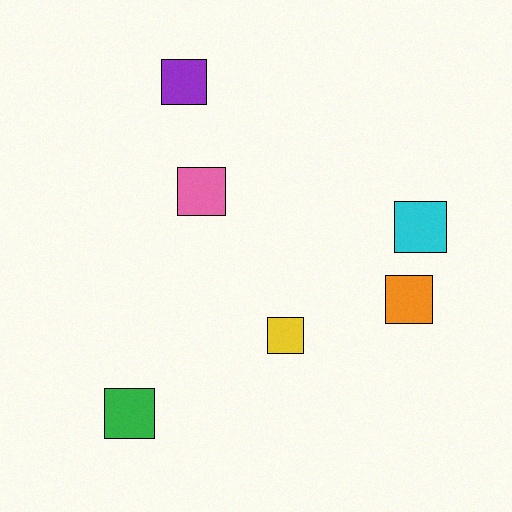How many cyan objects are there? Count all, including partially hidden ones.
There is 1 cyan object.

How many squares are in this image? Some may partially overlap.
There are 6 squares.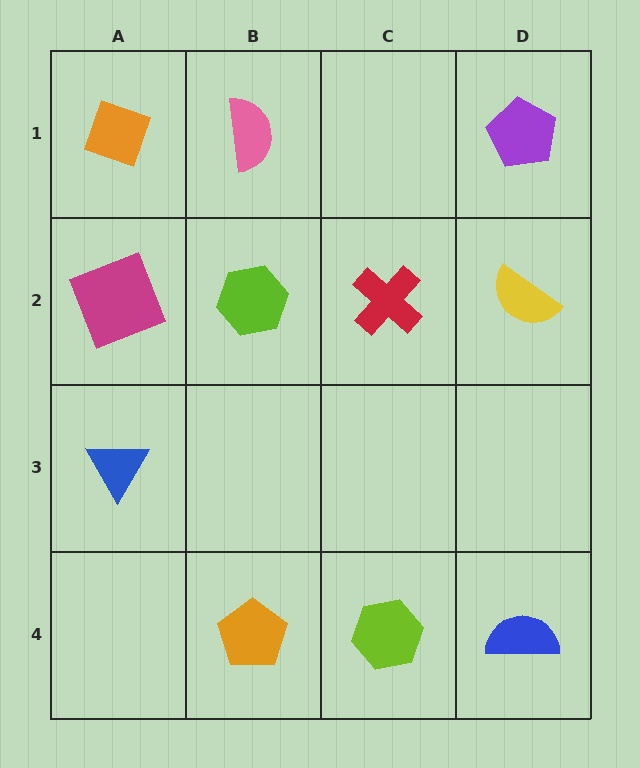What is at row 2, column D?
A yellow semicircle.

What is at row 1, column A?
An orange diamond.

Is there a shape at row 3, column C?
No, that cell is empty.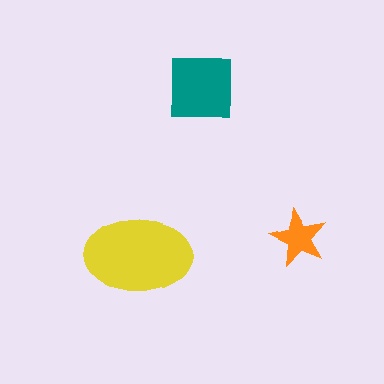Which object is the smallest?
The orange star.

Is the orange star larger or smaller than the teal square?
Smaller.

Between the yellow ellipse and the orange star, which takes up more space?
The yellow ellipse.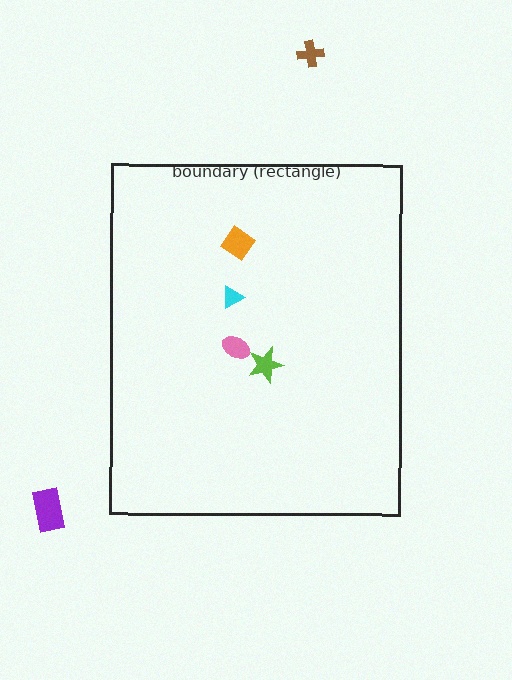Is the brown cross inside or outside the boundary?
Outside.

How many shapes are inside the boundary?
4 inside, 2 outside.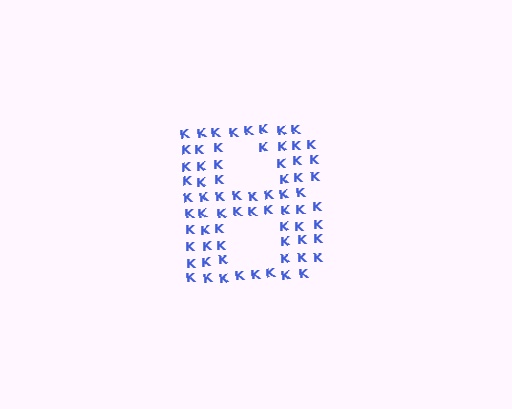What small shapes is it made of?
It is made of small letter K's.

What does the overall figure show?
The overall figure shows the letter B.